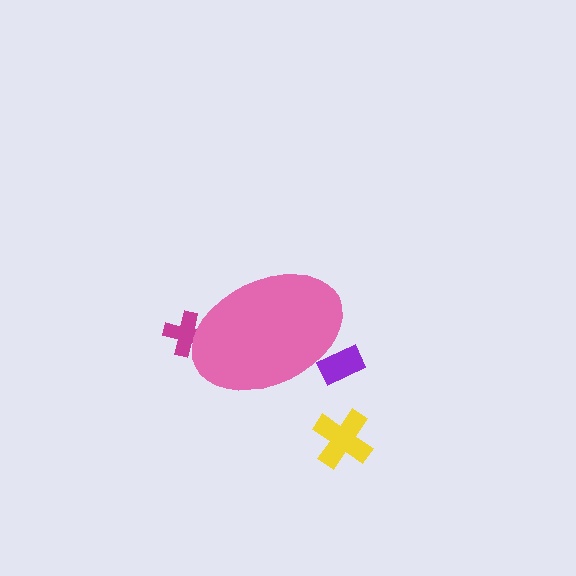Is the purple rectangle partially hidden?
Yes, the purple rectangle is partially hidden behind the pink ellipse.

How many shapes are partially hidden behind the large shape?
2 shapes are partially hidden.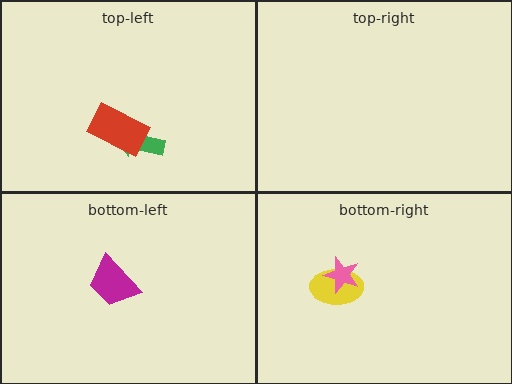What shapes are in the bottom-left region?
The magenta trapezoid.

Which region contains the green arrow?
The top-left region.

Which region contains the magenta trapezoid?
The bottom-left region.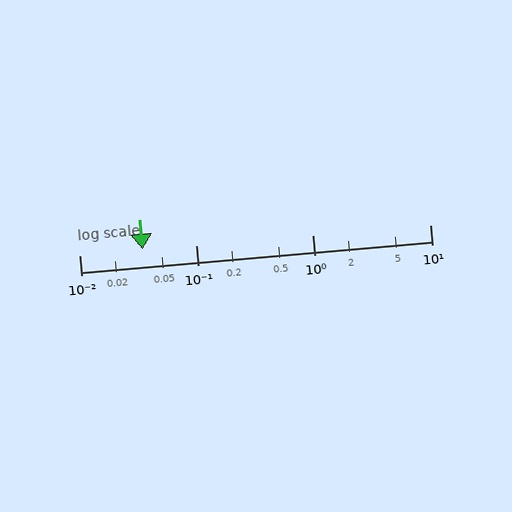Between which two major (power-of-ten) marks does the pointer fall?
The pointer is between 0.01 and 0.1.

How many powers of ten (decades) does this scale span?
The scale spans 3 decades, from 0.01 to 10.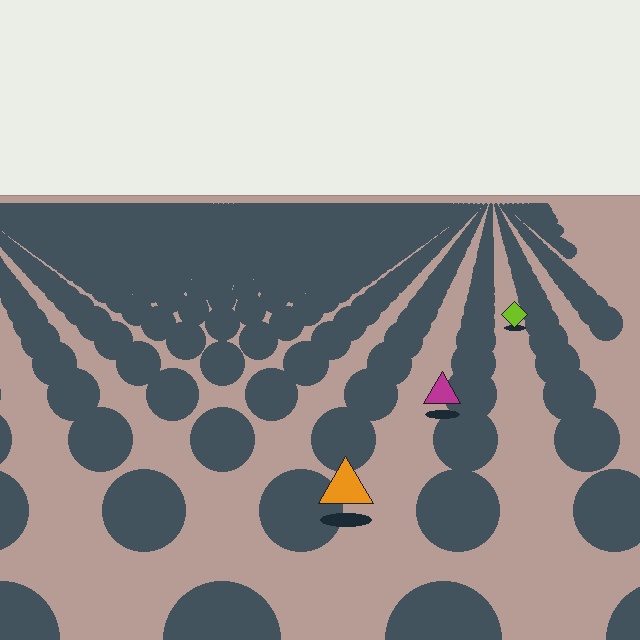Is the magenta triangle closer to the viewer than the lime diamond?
Yes. The magenta triangle is closer — you can tell from the texture gradient: the ground texture is coarser near it.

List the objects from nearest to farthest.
From nearest to farthest: the orange triangle, the magenta triangle, the lime diamond.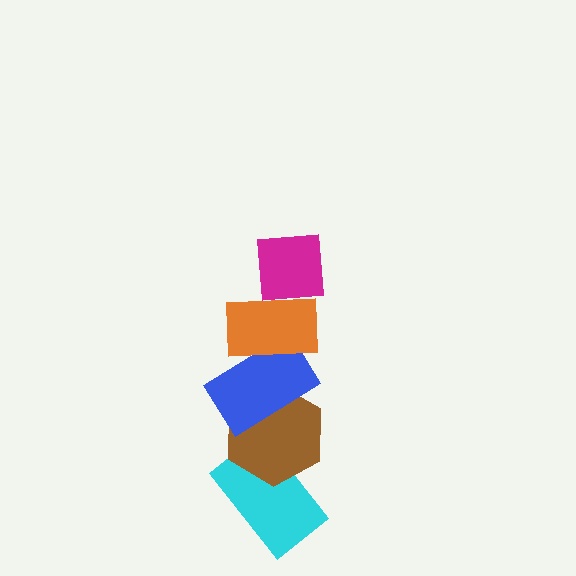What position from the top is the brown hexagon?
The brown hexagon is 4th from the top.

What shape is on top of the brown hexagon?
The blue rectangle is on top of the brown hexagon.